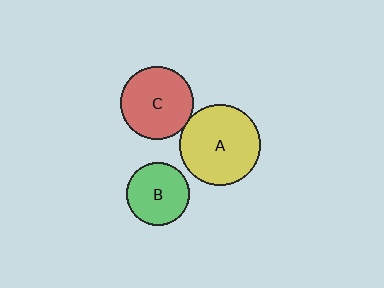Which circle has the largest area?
Circle A (yellow).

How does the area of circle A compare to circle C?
Approximately 1.2 times.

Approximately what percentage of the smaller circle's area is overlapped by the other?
Approximately 5%.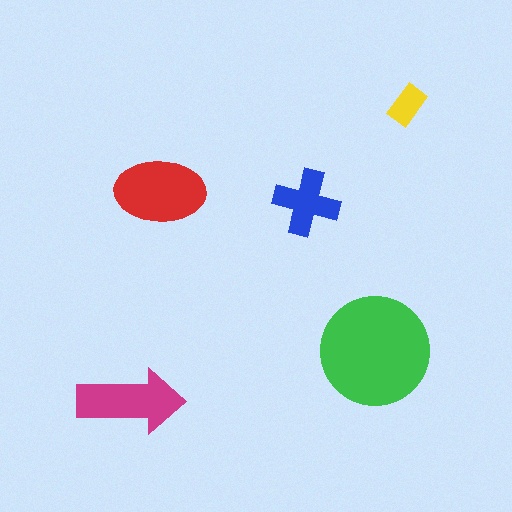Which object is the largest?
The green circle.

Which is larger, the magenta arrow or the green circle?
The green circle.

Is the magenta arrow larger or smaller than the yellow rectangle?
Larger.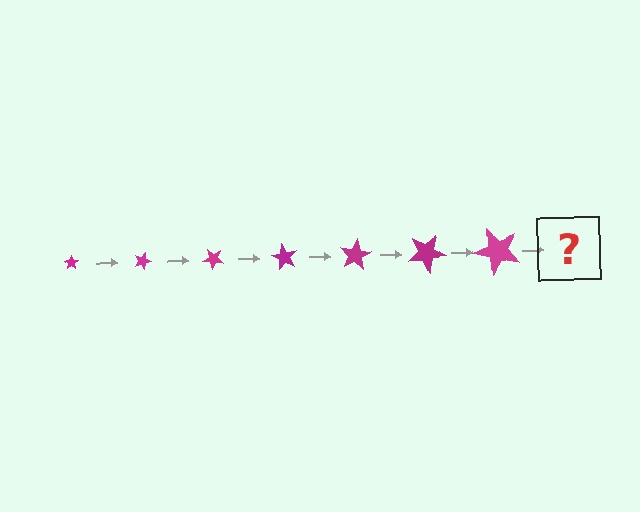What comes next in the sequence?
The next element should be a star, larger than the previous one and rotated 140 degrees from the start.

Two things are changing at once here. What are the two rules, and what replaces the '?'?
The two rules are that the star grows larger each step and it rotates 20 degrees each step. The '?' should be a star, larger than the previous one and rotated 140 degrees from the start.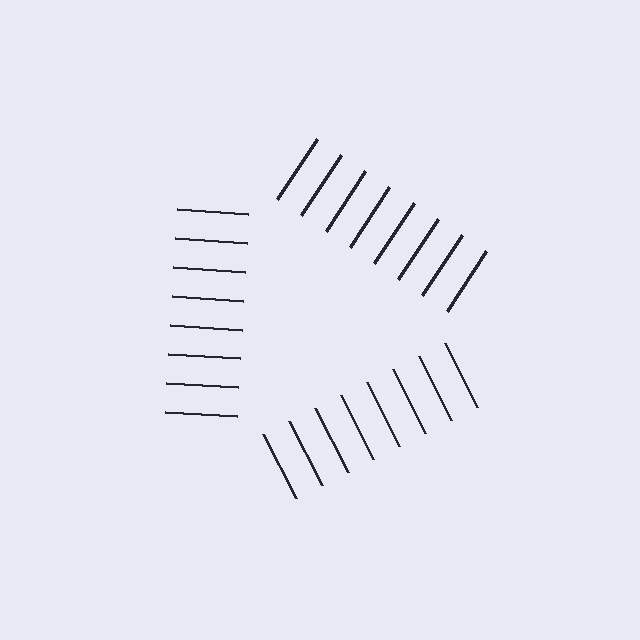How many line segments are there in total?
24 — 8 along each of the 3 edges.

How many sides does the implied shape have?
3 sides — the line-ends trace a triangle.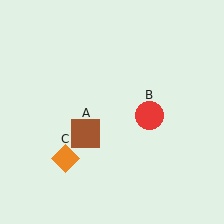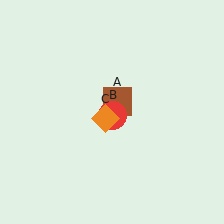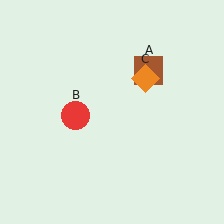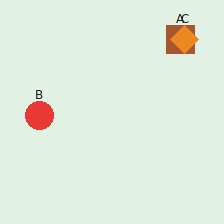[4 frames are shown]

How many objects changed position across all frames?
3 objects changed position: brown square (object A), red circle (object B), orange diamond (object C).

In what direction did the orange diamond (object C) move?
The orange diamond (object C) moved up and to the right.